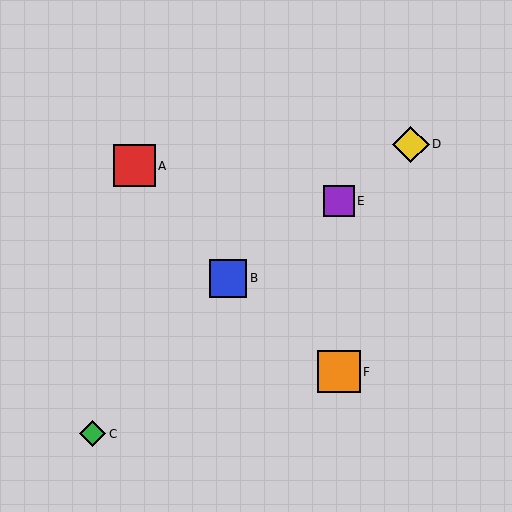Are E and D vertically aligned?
No, E is at x≈339 and D is at x≈411.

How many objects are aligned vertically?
2 objects (E, F) are aligned vertically.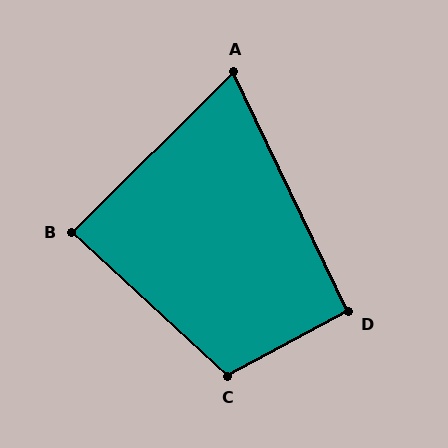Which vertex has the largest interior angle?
C, at approximately 109 degrees.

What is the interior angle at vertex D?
Approximately 92 degrees (approximately right).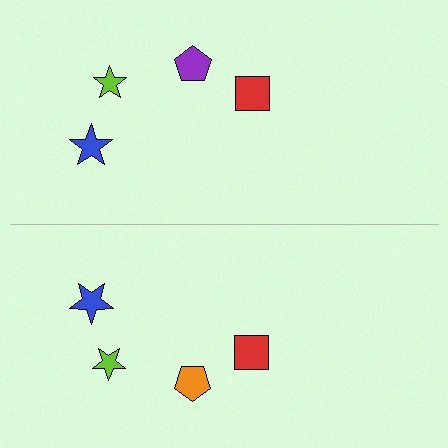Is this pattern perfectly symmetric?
No, the pattern is not perfectly symmetric. The orange pentagon on the bottom side breaks the symmetry — its mirror counterpart is purple.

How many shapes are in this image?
There are 8 shapes in this image.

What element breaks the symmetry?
The orange pentagon on the bottom side breaks the symmetry — its mirror counterpart is purple.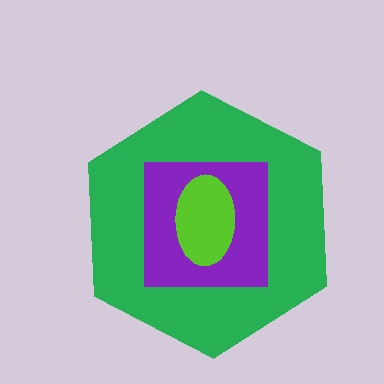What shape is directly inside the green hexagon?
The purple square.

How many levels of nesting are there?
3.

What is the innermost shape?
The lime ellipse.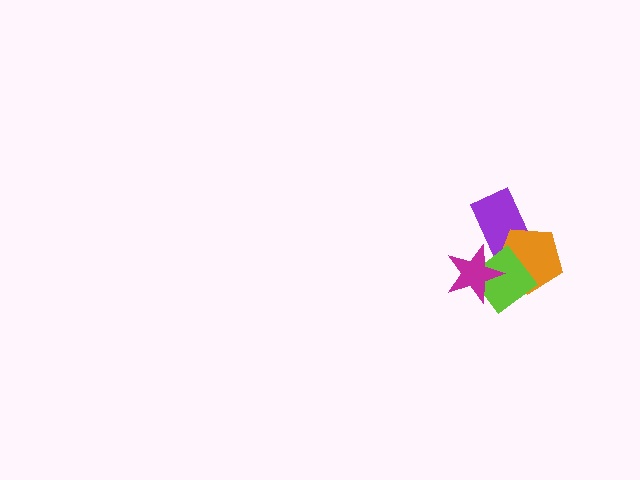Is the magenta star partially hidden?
No, no other shape covers it.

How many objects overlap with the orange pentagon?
3 objects overlap with the orange pentagon.